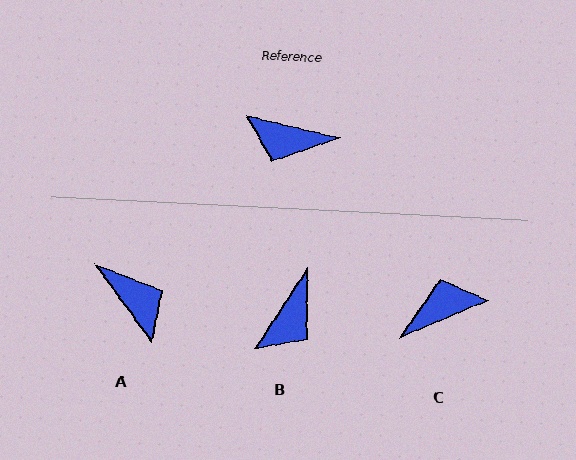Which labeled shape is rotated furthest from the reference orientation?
C, about 144 degrees away.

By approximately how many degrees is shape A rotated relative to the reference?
Approximately 139 degrees counter-clockwise.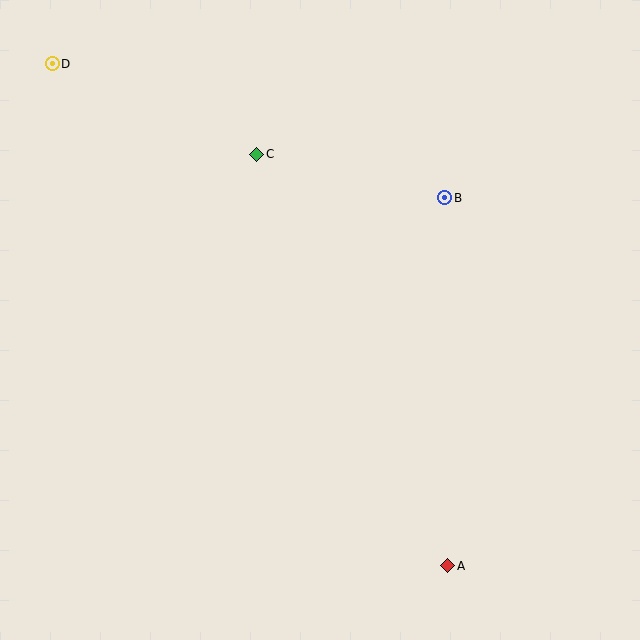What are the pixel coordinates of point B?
Point B is at (445, 198).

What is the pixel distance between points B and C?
The distance between B and C is 193 pixels.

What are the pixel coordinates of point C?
Point C is at (257, 154).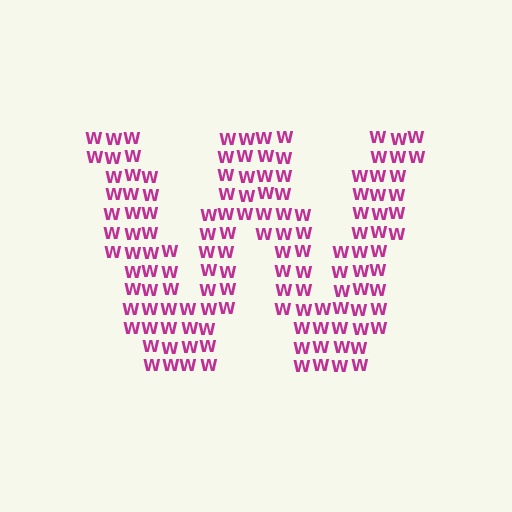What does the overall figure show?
The overall figure shows the letter W.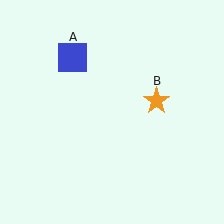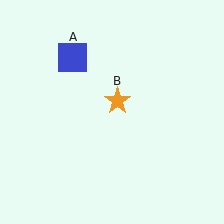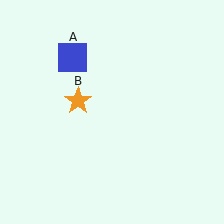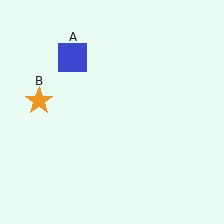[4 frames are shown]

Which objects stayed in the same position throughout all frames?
Blue square (object A) remained stationary.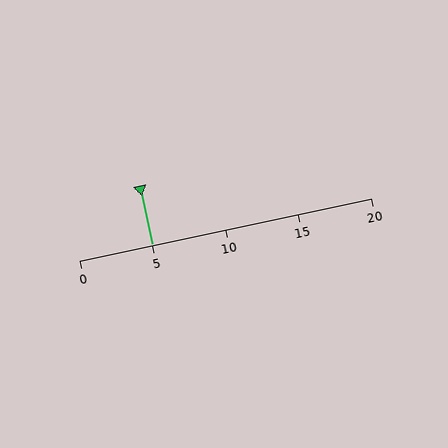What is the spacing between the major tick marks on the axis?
The major ticks are spaced 5 apart.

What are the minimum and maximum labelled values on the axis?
The axis runs from 0 to 20.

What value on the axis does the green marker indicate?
The marker indicates approximately 5.